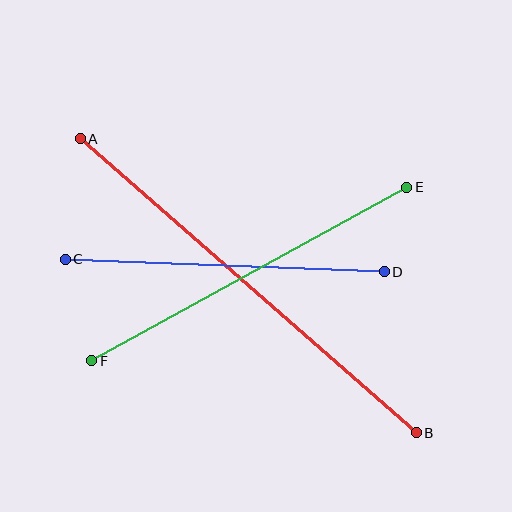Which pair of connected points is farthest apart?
Points A and B are farthest apart.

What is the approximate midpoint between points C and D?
The midpoint is at approximately (225, 266) pixels.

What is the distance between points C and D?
The distance is approximately 319 pixels.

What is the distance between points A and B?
The distance is approximately 447 pixels.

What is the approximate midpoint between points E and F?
The midpoint is at approximately (249, 274) pixels.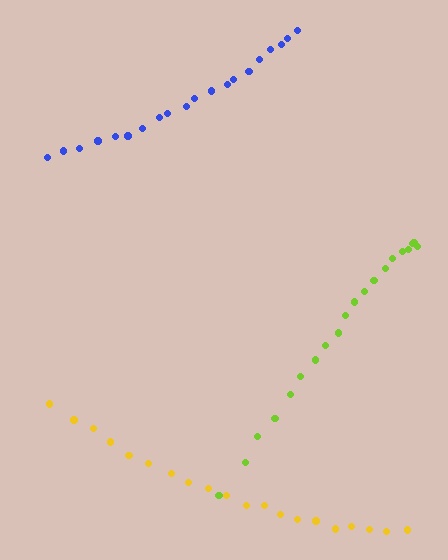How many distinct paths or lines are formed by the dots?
There are 3 distinct paths.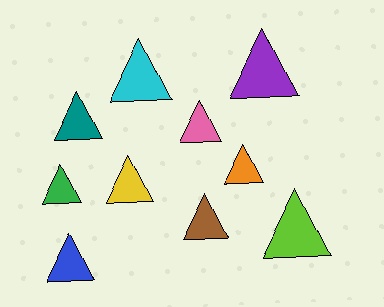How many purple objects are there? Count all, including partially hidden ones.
There is 1 purple object.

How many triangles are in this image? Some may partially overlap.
There are 10 triangles.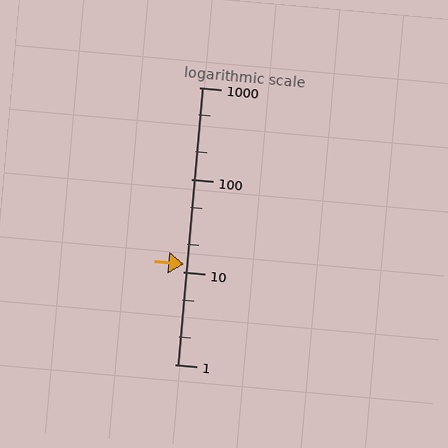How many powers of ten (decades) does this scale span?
The scale spans 3 decades, from 1 to 1000.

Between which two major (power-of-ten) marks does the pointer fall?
The pointer is between 10 and 100.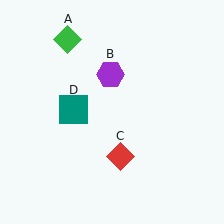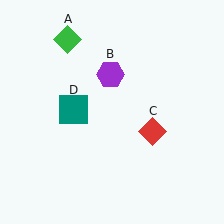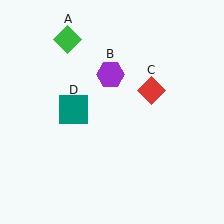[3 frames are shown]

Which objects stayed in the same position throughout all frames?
Green diamond (object A) and purple hexagon (object B) and teal square (object D) remained stationary.